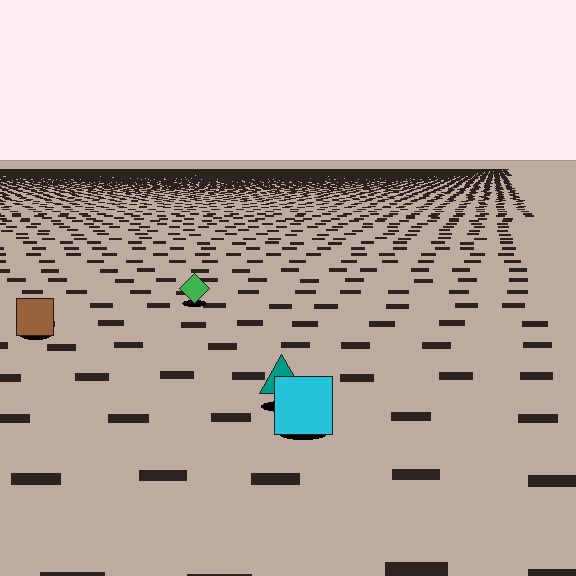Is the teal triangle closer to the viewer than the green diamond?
Yes. The teal triangle is closer — you can tell from the texture gradient: the ground texture is coarser near it.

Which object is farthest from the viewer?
The green diamond is farthest from the viewer. It appears smaller and the ground texture around it is denser.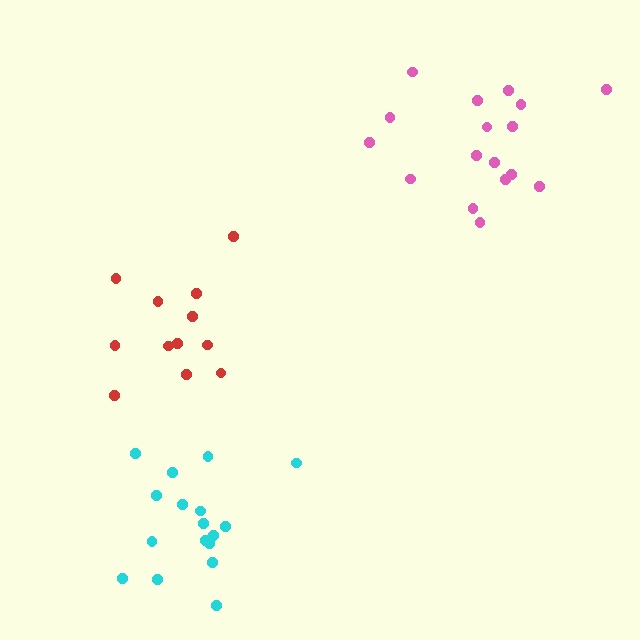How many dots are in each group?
Group 1: 12 dots, Group 2: 17 dots, Group 3: 17 dots (46 total).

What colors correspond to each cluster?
The clusters are colored: red, cyan, pink.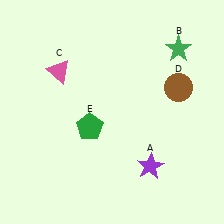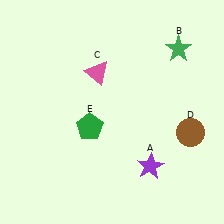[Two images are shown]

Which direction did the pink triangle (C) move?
The pink triangle (C) moved right.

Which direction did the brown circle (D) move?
The brown circle (D) moved down.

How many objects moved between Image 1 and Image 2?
2 objects moved between the two images.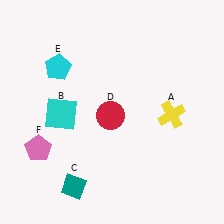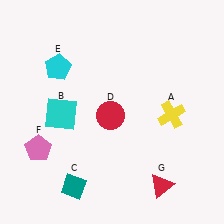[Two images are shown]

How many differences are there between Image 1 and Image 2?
There is 1 difference between the two images.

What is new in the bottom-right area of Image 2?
A red triangle (G) was added in the bottom-right area of Image 2.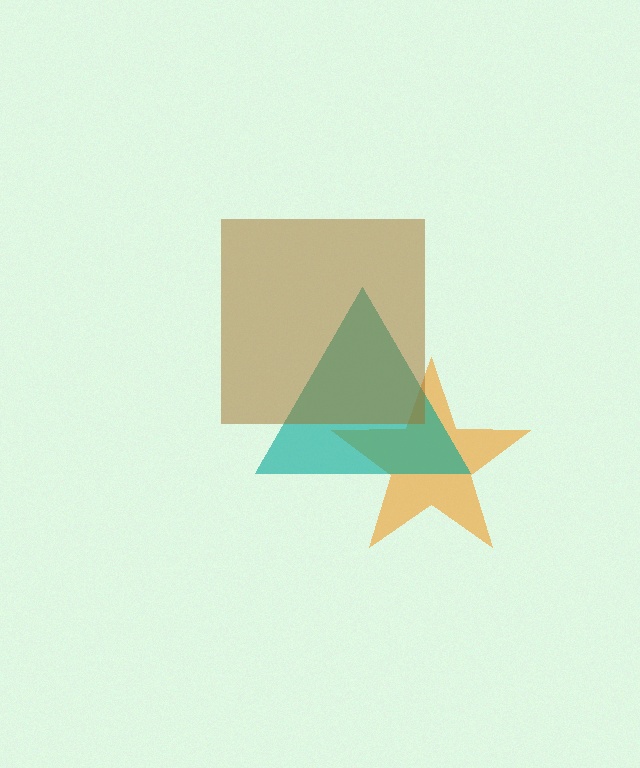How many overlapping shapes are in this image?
There are 3 overlapping shapes in the image.